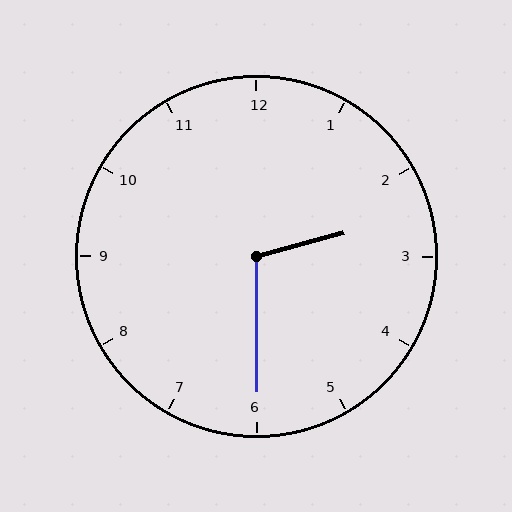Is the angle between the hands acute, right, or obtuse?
It is obtuse.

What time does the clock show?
2:30.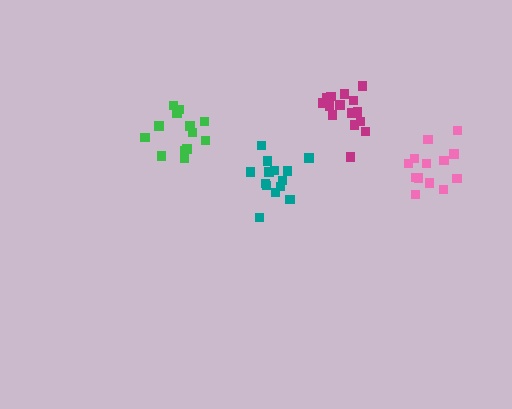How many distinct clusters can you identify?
There are 4 distinct clusters.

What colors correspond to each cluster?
The clusters are colored: green, magenta, teal, pink.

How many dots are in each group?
Group 1: 13 dots, Group 2: 15 dots, Group 3: 14 dots, Group 4: 13 dots (55 total).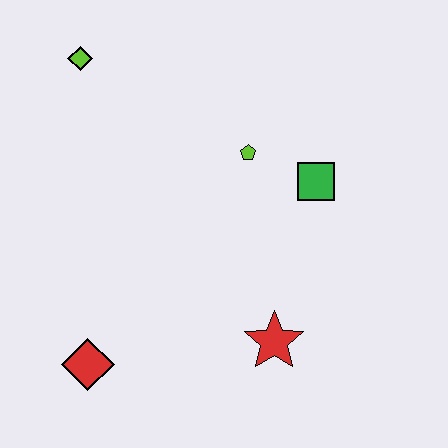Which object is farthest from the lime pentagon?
The red diamond is farthest from the lime pentagon.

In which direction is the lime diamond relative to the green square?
The lime diamond is to the left of the green square.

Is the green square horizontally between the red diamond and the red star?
No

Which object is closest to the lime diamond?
The lime pentagon is closest to the lime diamond.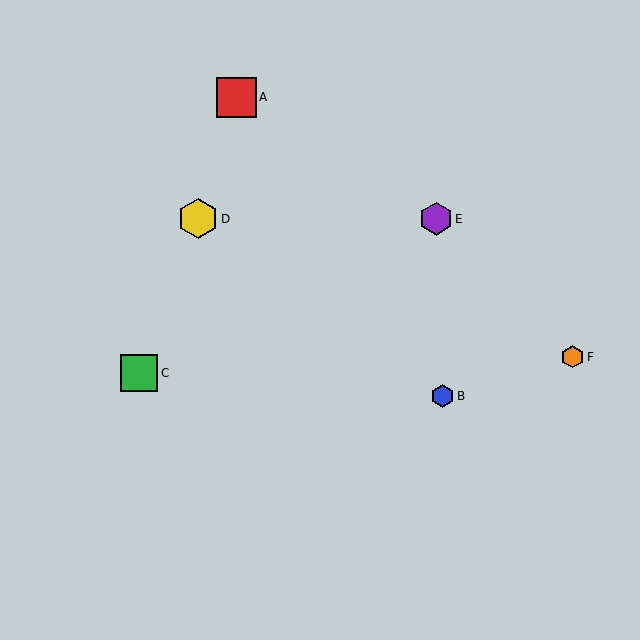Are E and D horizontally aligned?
Yes, both are at y≈219.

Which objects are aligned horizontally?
Objects D, E are aligned horizontally.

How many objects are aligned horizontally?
2 objects (D, E) are aligned horizontally.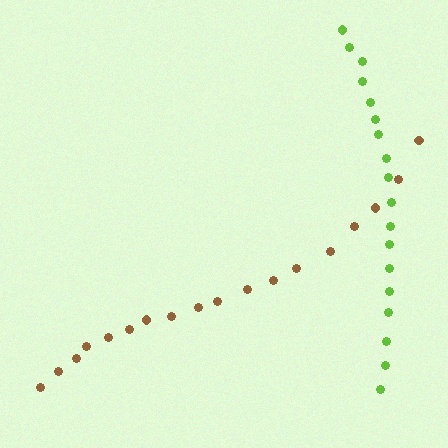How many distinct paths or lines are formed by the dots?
There are 2 distinct paths.